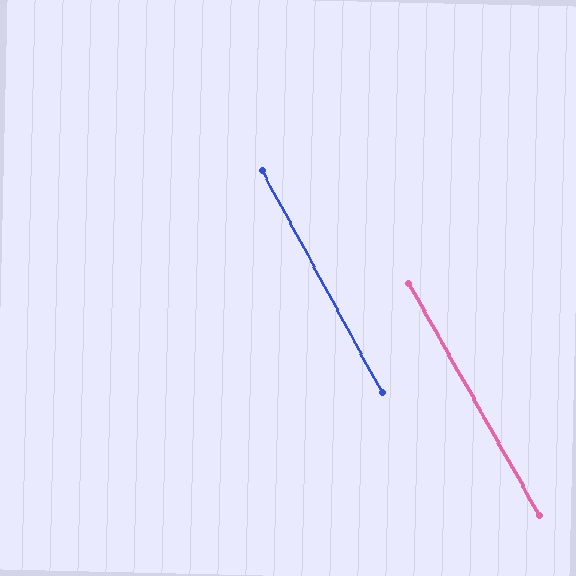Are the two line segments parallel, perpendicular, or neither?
Parallel — their directions differ by only 0.9°.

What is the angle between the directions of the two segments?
Approximately 1 degree.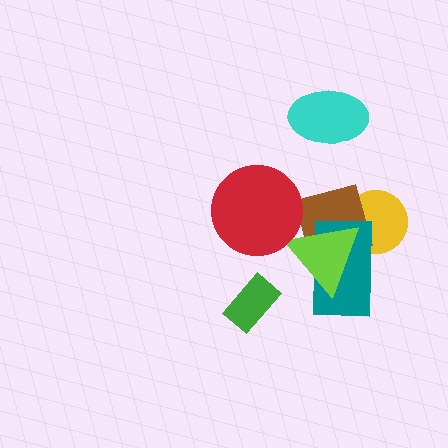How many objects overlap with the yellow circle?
3 objects overlap with the yellow circle.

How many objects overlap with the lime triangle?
3 objects overlap with the lime triangle.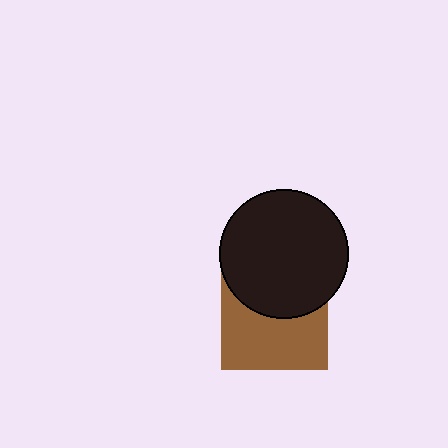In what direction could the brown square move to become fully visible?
The brown square could move down. That would shift it out from behind the black circle entirely.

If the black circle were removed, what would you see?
You would see the complete brown square.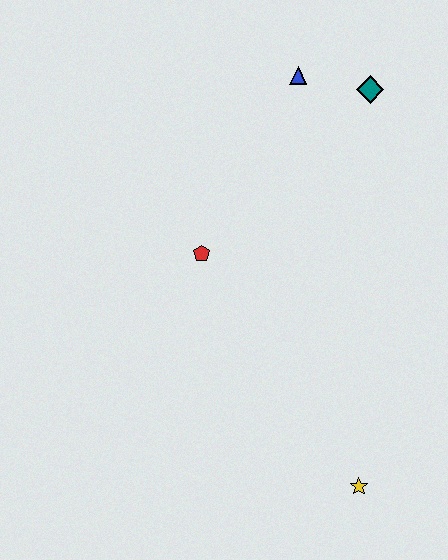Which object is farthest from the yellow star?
The blue triangle is farthest from the yellow star.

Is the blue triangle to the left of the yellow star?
Yes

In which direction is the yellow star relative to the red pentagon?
The yellow star is below the red pentagon.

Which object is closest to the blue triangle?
The teal diamond is closest to the blue triangle.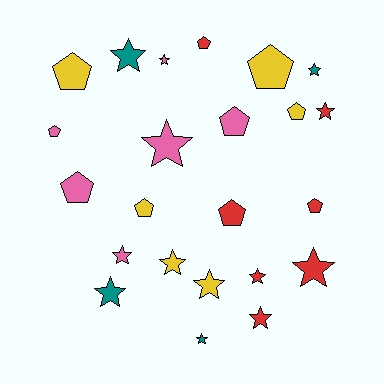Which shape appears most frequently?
Star, with 13 objects.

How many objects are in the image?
There are 23 objects.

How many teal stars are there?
There are 4 teal stars.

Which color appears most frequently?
Red, with 7 objects.